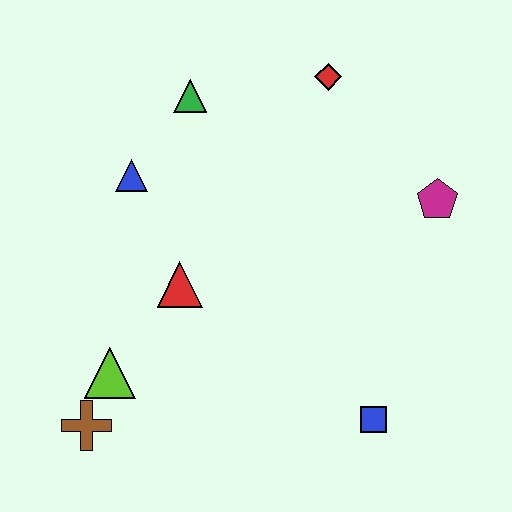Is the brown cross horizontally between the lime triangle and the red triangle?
No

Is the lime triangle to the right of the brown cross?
Yes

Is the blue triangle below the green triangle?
Yes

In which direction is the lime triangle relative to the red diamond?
The lime triangle is below the red diamond.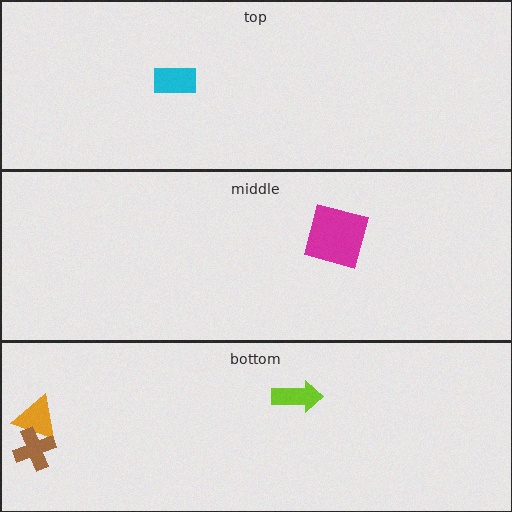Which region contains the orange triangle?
The bottom region.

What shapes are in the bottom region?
The orange triangle, the brown cross, the lime arrow.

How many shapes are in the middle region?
1.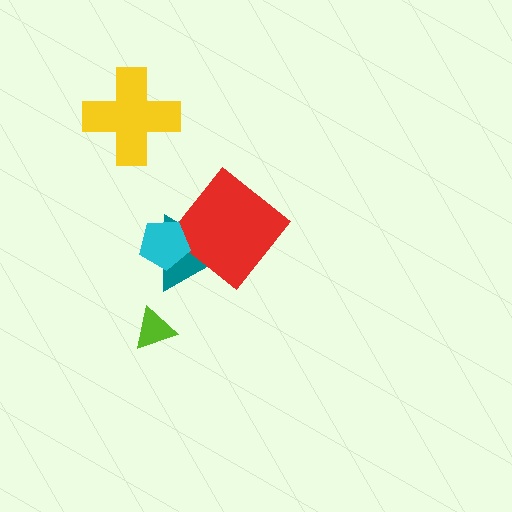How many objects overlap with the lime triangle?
0 objects overlap with the lime triangle.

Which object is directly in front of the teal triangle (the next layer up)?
The red diamond is directly in front of the teal triangle.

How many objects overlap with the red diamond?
1 object overlaps with the red diamond.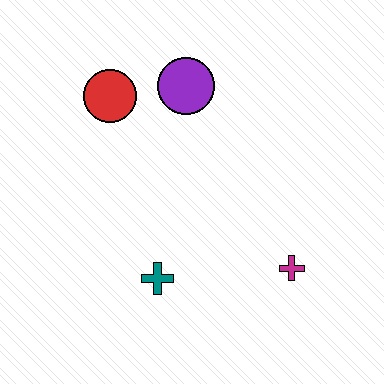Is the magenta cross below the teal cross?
No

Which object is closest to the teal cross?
The magenta cross is closest to the teal cross.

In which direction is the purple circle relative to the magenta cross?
The purple circle is above the magenta cross.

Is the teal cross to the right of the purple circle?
No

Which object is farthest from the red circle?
The magenta cross is farthest from the red circle.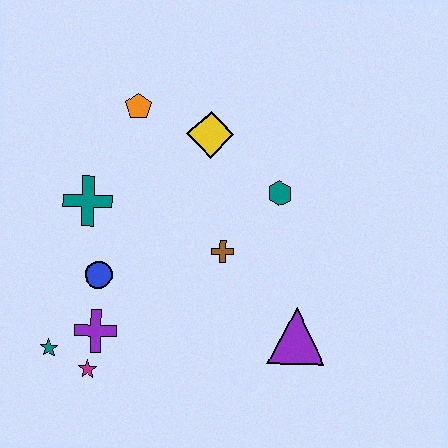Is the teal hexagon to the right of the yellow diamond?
Yes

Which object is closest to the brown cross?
The teal hexagon is closest to the brown cross.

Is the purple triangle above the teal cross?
No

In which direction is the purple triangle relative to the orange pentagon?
The purple triangle is below the orange pentagon.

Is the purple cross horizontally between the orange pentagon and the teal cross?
Yes